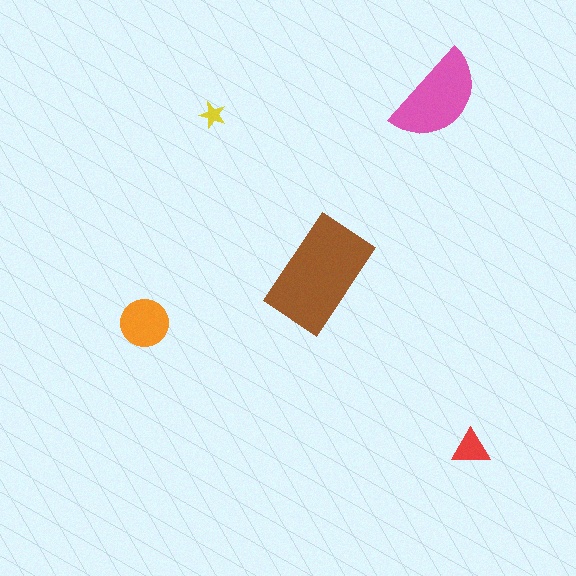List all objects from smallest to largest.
The yellow star, the red triangle, the orange circle, the pink semicircle, the brown rectangle.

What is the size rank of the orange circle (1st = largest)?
3rd.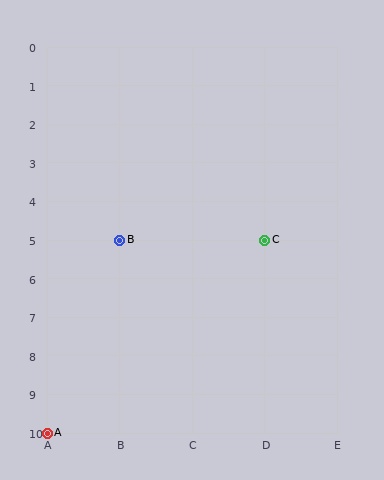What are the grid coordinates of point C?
Point C is at grid coordinates (D, 5).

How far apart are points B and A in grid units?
Points B and A are 1 column and 5 rows apart (about 5.1 grid units diagonally).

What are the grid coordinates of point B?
Point B is at grid coordinates (B, 5).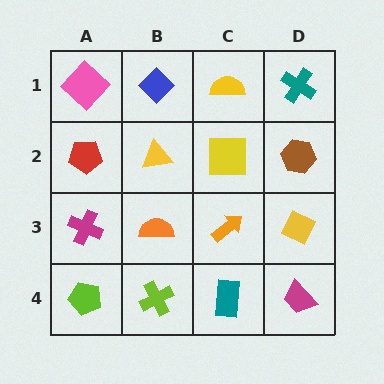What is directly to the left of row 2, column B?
A red pentagon.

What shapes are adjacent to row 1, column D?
A brown hexagon (row 2, column D), a yellow semicircle (row 1, column C).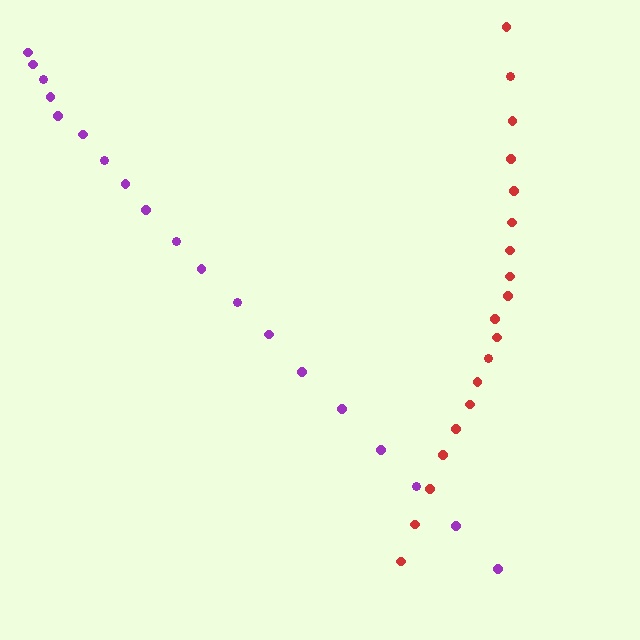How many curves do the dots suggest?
There are 2 distinct paths.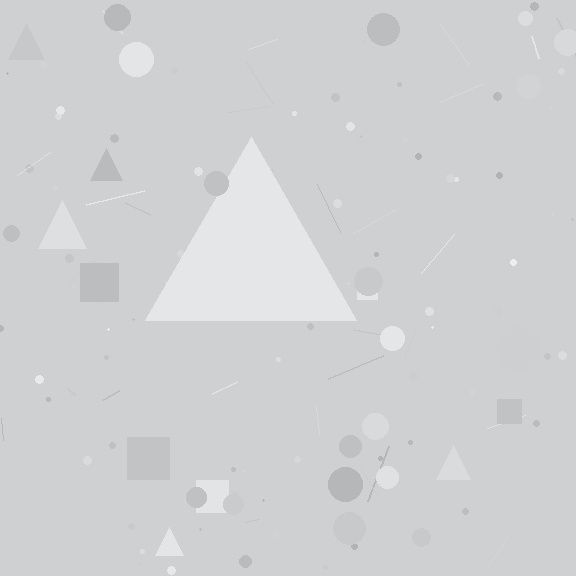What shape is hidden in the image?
A triangle is hidden in the image.